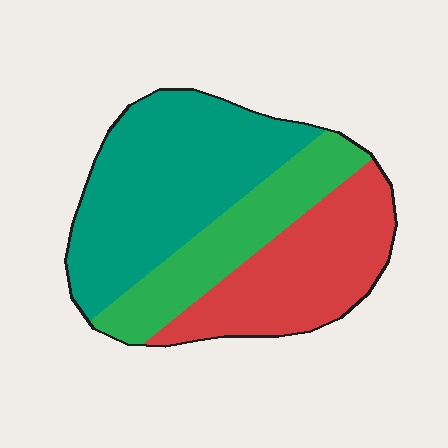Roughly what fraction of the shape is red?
Red covers roughly 30% of the shape.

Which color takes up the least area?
Green, at roughly 25%.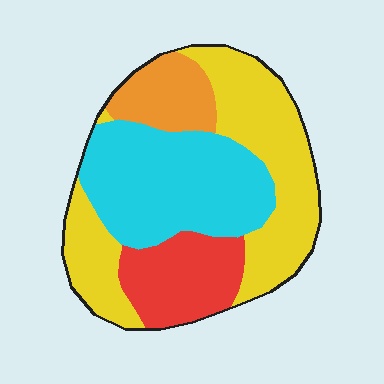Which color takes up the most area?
Yellow, at roughly 40%.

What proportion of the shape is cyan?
Cyan covers around 35% of the shape.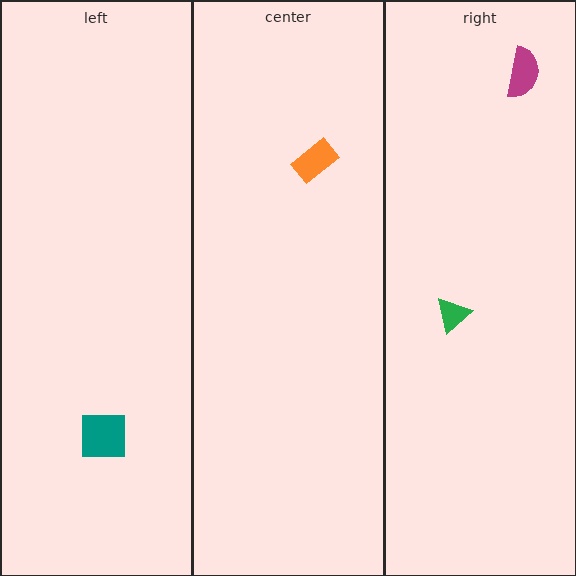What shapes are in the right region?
The green triangle, the magenta semicircle.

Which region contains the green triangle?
The right region.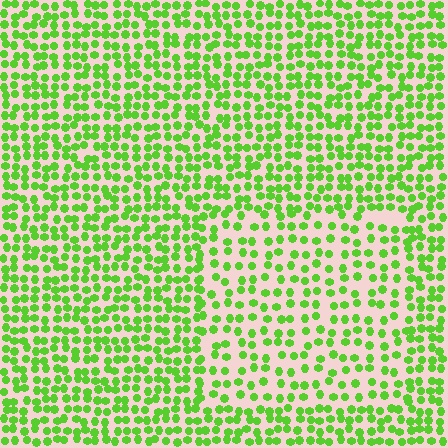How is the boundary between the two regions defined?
The boundary is defined by a change in element density (approximately 1.6x ratio). All elements are the same color, size, and shape.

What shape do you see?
I see a rectangle.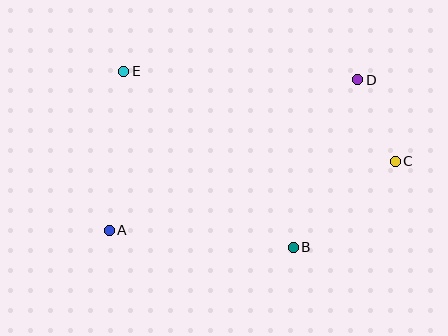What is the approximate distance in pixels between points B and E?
The distance between B and E is approximately 244 pixels.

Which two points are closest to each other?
Points C and D are closest to each other.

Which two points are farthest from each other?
Points A and C are farthest from each other.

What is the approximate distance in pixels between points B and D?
The distance between B and D is approximately 180 pixels.